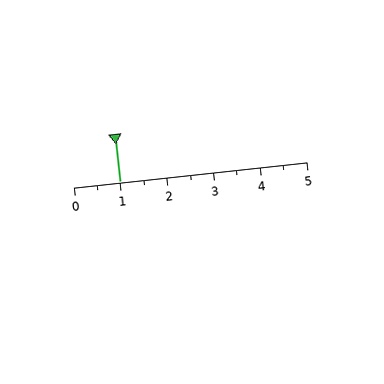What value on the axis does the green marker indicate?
The marker indicates approximately 1.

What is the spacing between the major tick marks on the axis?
The major ticks are spaced 1 apart.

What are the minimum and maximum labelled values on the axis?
The axis runs from 0 to 5.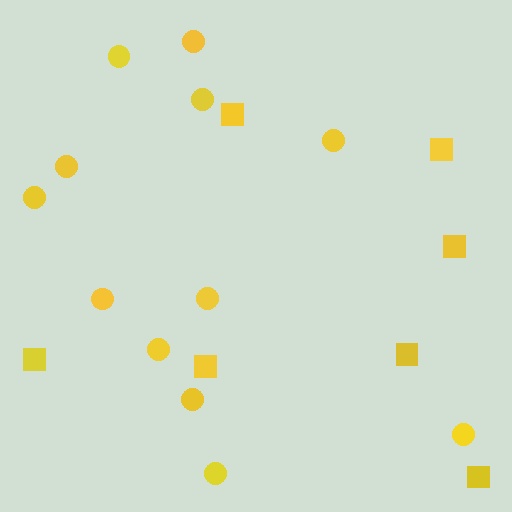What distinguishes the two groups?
There are 2 groups: one group of circles (12) and one group of squares (7).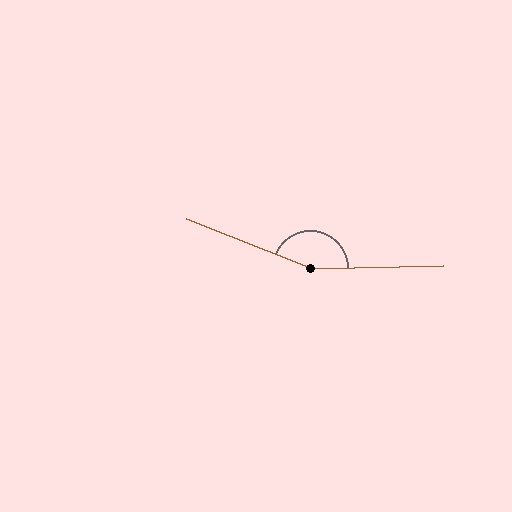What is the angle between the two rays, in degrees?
Approximately 157 degrees.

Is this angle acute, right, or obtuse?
It is obtuse.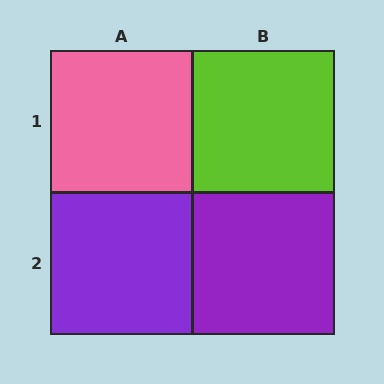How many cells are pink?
1 cell is pink.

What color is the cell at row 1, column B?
Lime.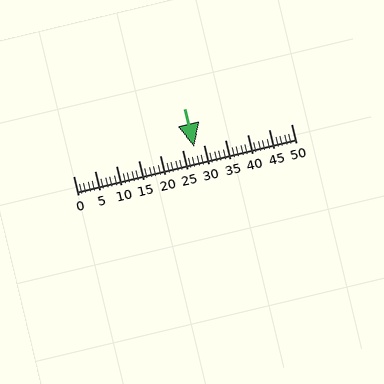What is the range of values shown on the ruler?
The ruler shows values from 0 to 50.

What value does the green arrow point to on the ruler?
The green arrow points to approximately 28.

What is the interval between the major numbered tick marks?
The major tick marks are spaced 5 units apart.